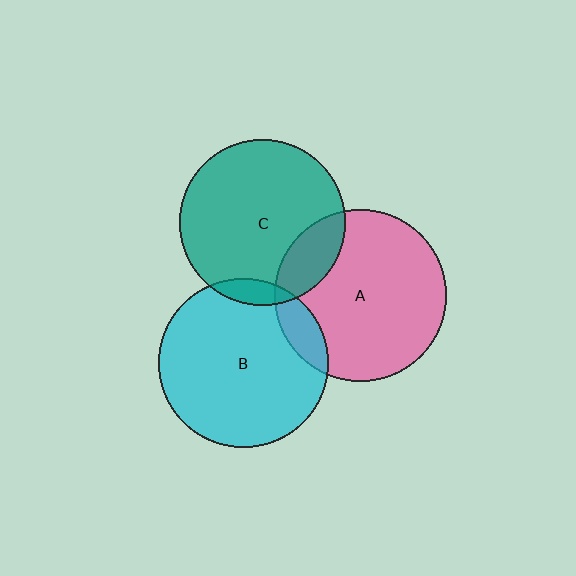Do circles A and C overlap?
Yes.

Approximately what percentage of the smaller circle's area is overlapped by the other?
Approximately 20%.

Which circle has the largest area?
Circle A (pink).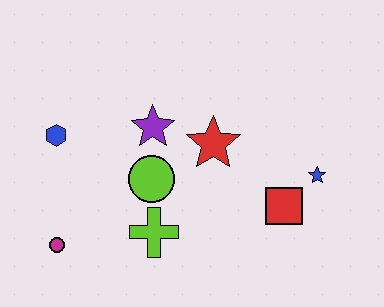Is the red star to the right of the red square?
No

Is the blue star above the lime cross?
Yes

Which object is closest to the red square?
The blue star is closest to the red square.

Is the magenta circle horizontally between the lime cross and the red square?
No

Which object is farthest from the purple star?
The blue star is farthest from the purple star.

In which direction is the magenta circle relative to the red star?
The magenta circle is to the left of the red star.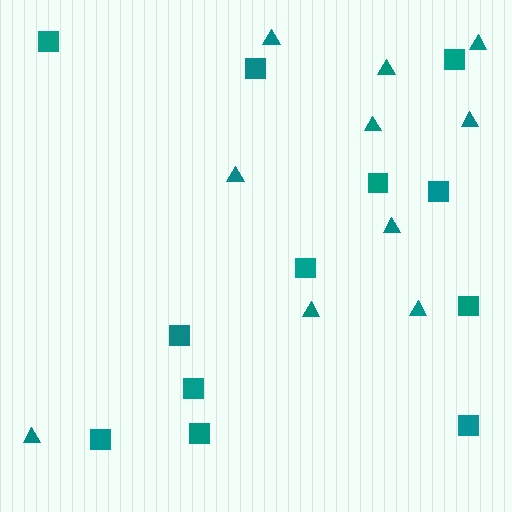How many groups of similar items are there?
There are 2 groups: one group of squares (12) and one group of triangles (10).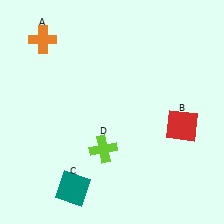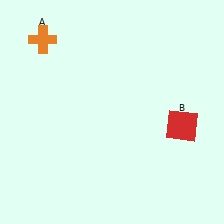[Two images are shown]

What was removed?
The lime cross (D), the teal square (C) were removed in Image 2.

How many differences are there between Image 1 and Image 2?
There are 2 differences between the two images.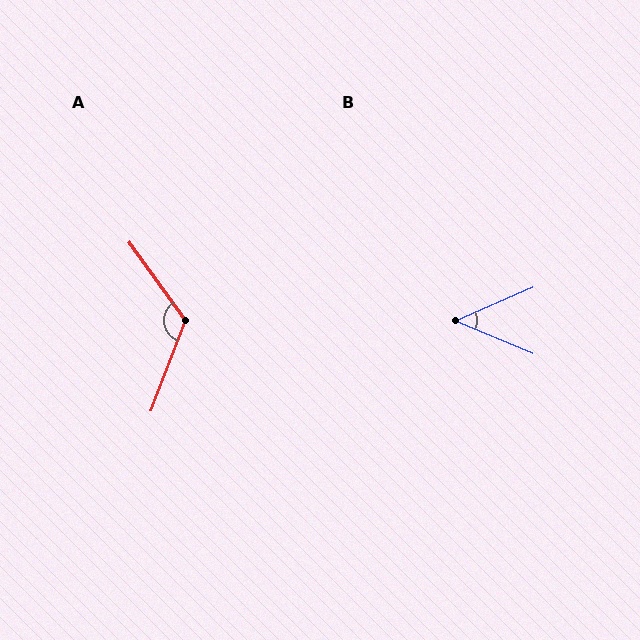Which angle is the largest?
A, at approximately 124 degrees.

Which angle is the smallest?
B, at approximately 46 degrees.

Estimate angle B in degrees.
Approximately 46 degrees.